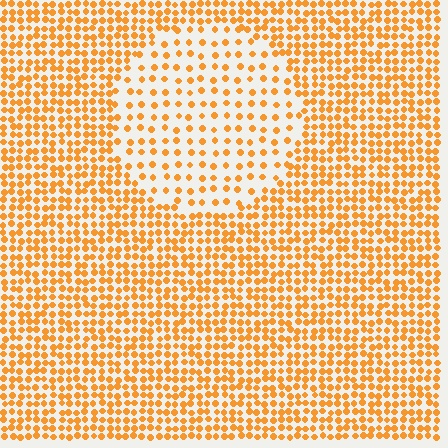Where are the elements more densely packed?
The elements are more densely packed outside the circle boundary.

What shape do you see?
I see a circle.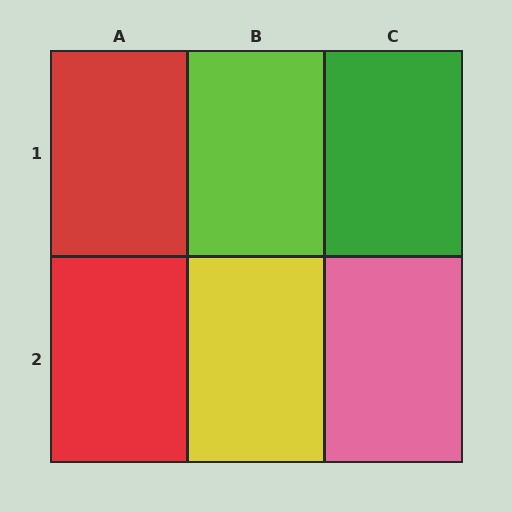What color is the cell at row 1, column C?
Green.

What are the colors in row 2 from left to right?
Red, yellow, pink.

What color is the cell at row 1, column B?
Lime.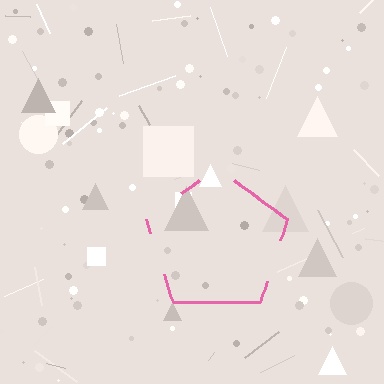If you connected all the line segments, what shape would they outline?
They would outline a pentagon.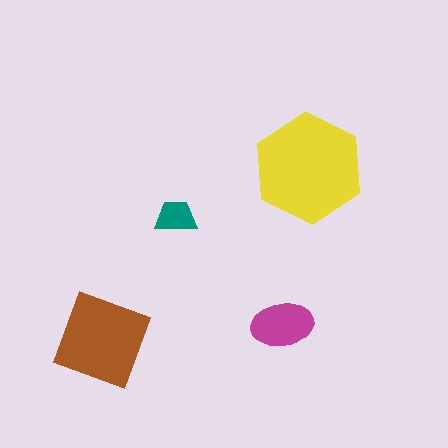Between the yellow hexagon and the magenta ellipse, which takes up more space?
The yellow hexagon.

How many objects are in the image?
There are 4 objects in the image.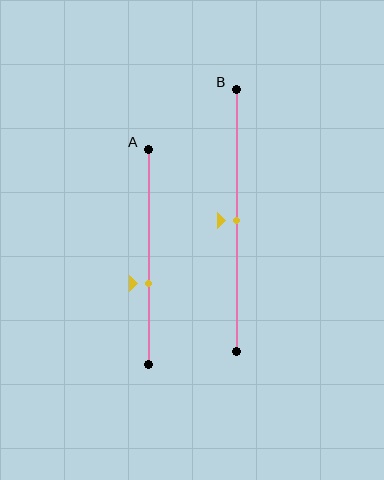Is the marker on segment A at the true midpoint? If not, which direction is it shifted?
No, the marker on segment A is shifted downward by about 13% of the segment length.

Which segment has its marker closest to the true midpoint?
Segment B has its marker closest to the true midpoint.